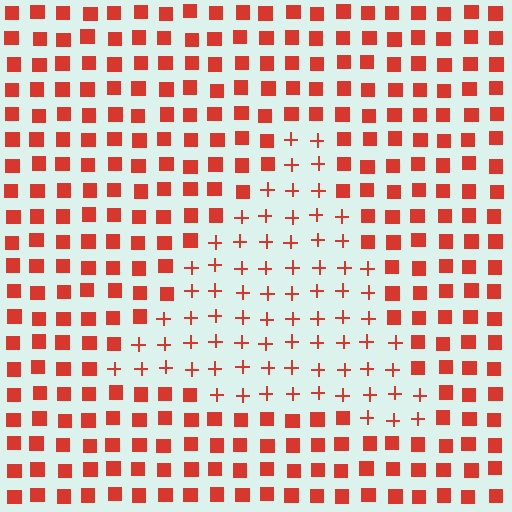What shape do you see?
I see a triangle.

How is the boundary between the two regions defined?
The boundary is defined by a change in element shape: plus signs inside vs. squares outside. All elements share the same color and spacing.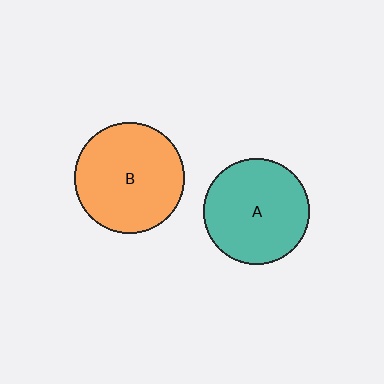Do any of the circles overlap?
No, none of the circles overlap.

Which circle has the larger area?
Circle B (orange).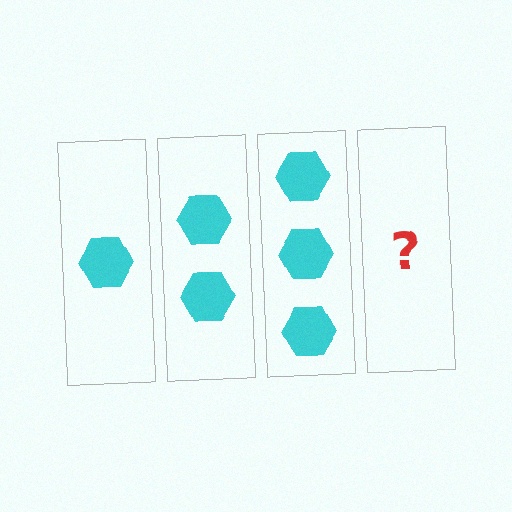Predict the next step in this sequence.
The next step is 4 hexagons.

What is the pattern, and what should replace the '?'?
The pattern is that each step adds one more hexagon. The '?' should be 4 hexagons.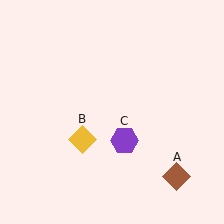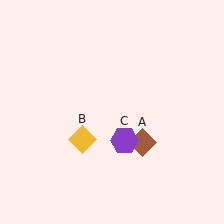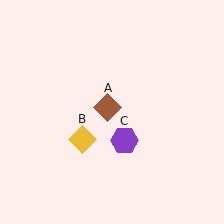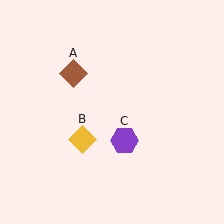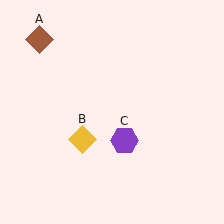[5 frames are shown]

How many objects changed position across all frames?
1 object changed position: brown diamond (object A).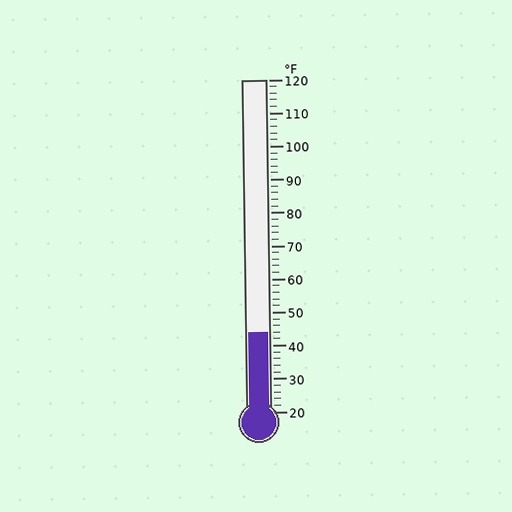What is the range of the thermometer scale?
The thermometer scale ranges from 20°F to 120°F.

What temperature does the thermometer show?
The thermometer shows approximately 44°F.